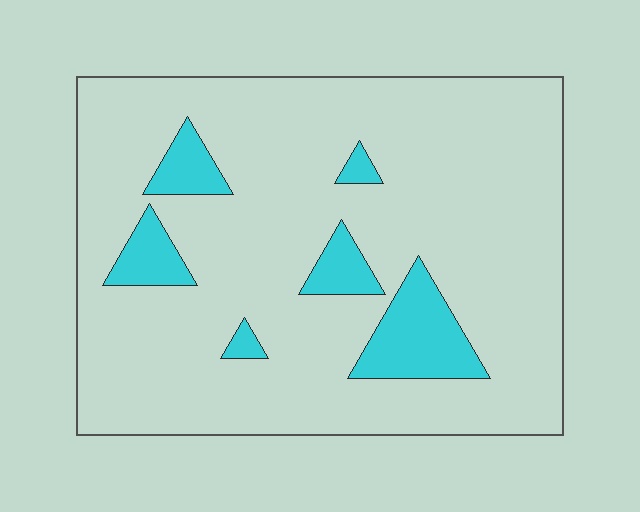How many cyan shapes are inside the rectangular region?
6.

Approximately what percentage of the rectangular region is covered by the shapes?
Approximately 15%.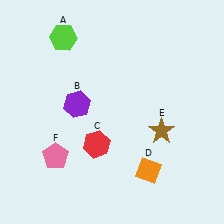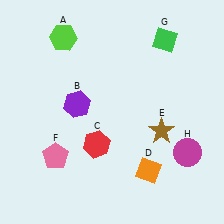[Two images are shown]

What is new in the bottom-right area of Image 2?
A magenta circle (H) was added in the bottom-right area of Image 2.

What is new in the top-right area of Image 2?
A green diamond (G) was added in the top-right area of Image 2.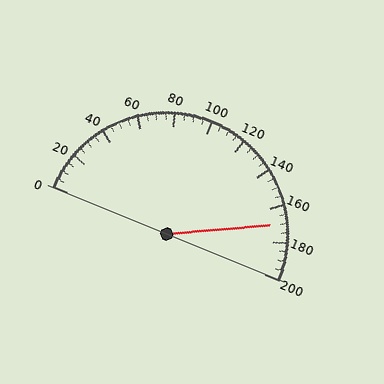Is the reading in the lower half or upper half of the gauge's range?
The reading is in the upper half of the range (0 to 200).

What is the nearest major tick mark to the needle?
The nearest major tick mark is 160.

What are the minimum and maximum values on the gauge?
The gauge ranges from 0 to 200.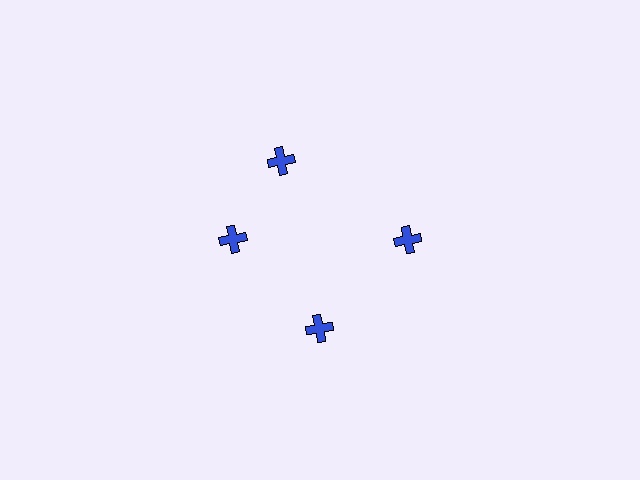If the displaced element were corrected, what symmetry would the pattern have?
It would have 4-fold rotational symmetry — the pattern would map onto itself every 90 degrees.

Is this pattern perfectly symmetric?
No. The 4 blue crosses are arranged in a ring, but one element near the 12 o'clock position is rotated out of alignment along the ring, breaking the 4-fold rotational symmetry.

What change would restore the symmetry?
The symmetry would be restored by rotating it back into even spacing with its neighbors so that all 4 crosses sit at equal angles and equal distance from the center.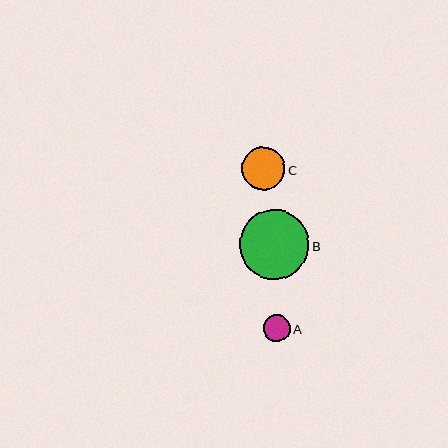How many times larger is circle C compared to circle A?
Circle C is approximately 1.6 times the size of circle A.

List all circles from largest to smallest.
From largest to smallest: B, C, A.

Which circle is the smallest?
Circle A is the smallest with a size of approximately 27 pixels.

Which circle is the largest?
Circle B is the largest with a size of approximately 70 pixels.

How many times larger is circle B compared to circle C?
Circle B is approximately 1.6 times the size of circle C.